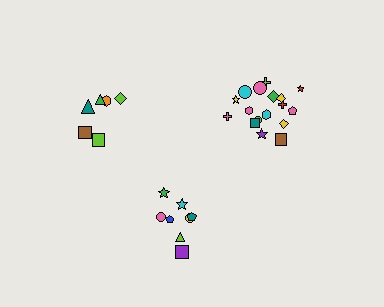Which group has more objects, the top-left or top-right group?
The top-right group.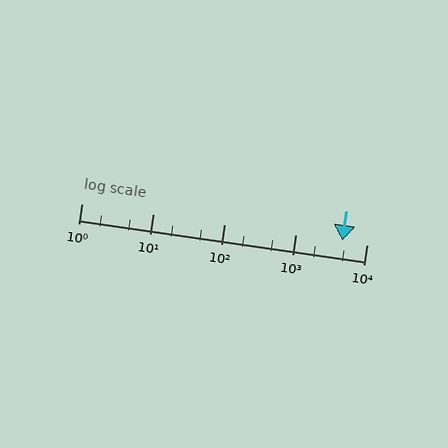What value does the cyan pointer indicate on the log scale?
The pointer indicates approximately 4600.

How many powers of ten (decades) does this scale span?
The scale spans 4 decades, from 1 to 10000.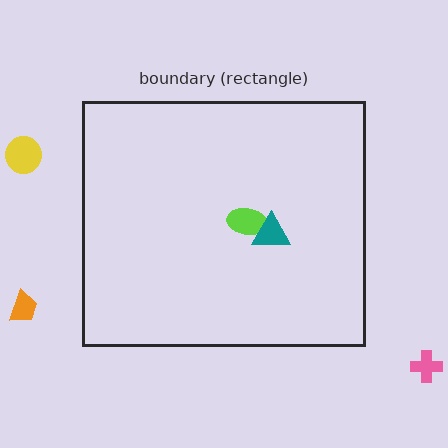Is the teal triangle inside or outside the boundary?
Inside.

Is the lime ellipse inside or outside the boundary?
Inside.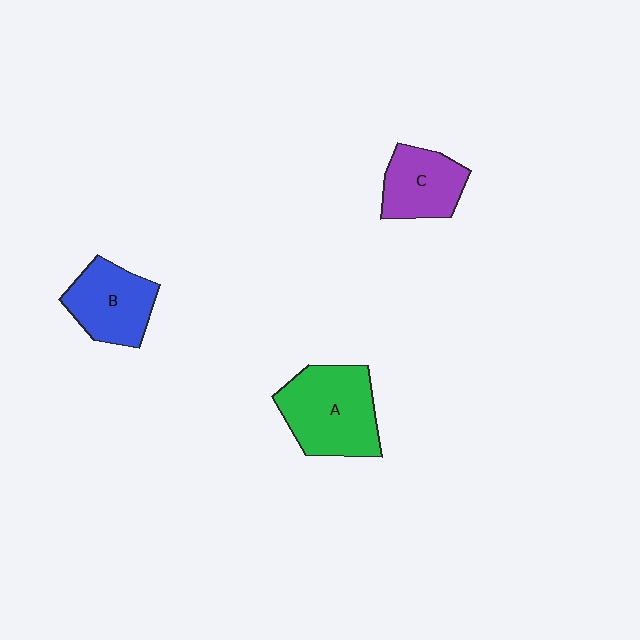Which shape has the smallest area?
Shape C (purple).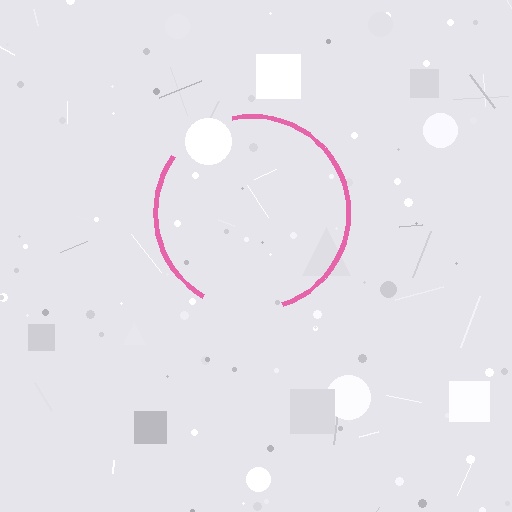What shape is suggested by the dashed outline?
The dashed outline suggests a circle.